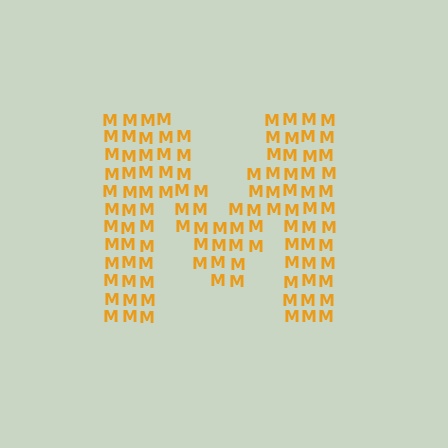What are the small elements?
The small elements are letter M's.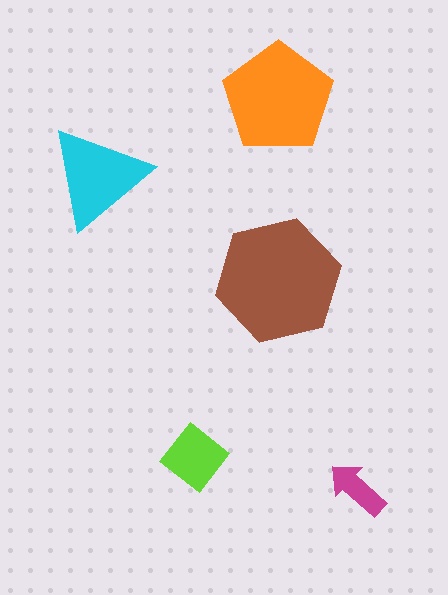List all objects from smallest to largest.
The magenta arrow, the lime diamond, the cyan triangle, the orange pentagon, the brown hexagon.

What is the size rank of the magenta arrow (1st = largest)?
5th.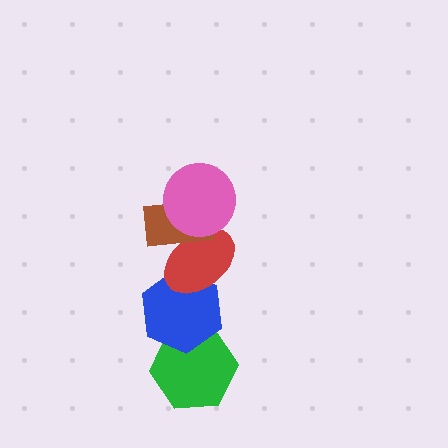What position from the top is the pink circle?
The pink circle is 1st from the top.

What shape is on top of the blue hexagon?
The red ellipse is on top of the blue hexagon.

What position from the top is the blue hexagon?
The blue hexagon is 4th from the top.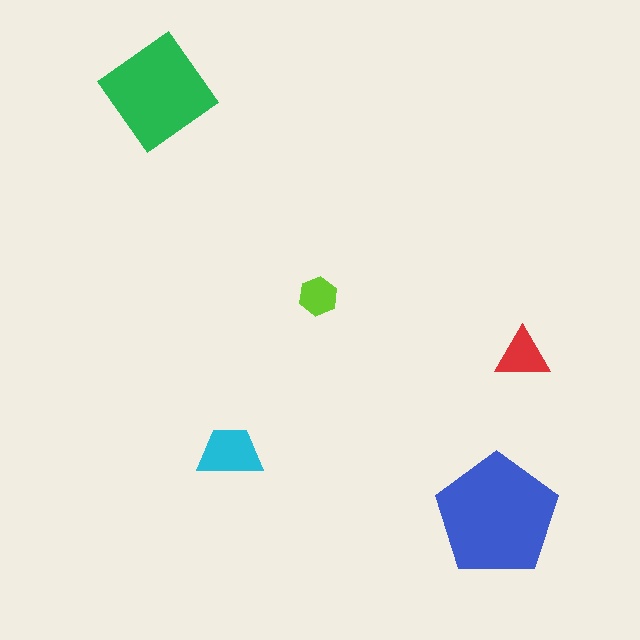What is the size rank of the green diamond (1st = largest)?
2nd.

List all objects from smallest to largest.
The lime hexagon, the red triangle, the cyan trapezoid, the green diamond, the blue pentagon.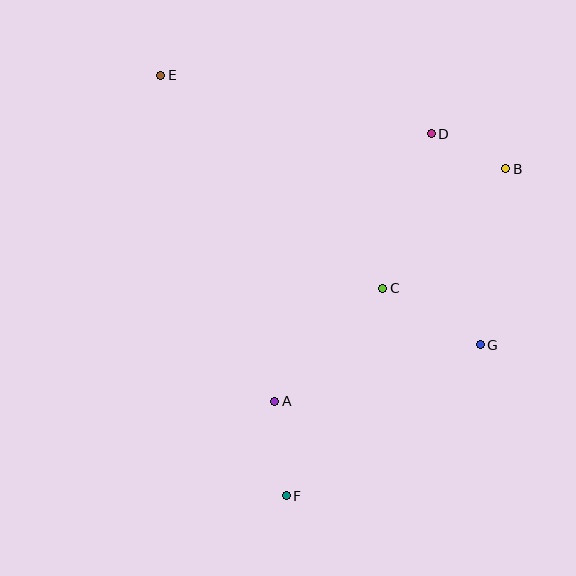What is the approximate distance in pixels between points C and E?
The distance between C and E is approximately 307 pixels.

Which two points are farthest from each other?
Points E and F are farthest from each other.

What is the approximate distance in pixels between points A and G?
The distance between A and G is approximately 213 pixels.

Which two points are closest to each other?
Points B and D are closest to each other.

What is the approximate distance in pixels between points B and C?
The distance between B and C is approximately 171 pixels.